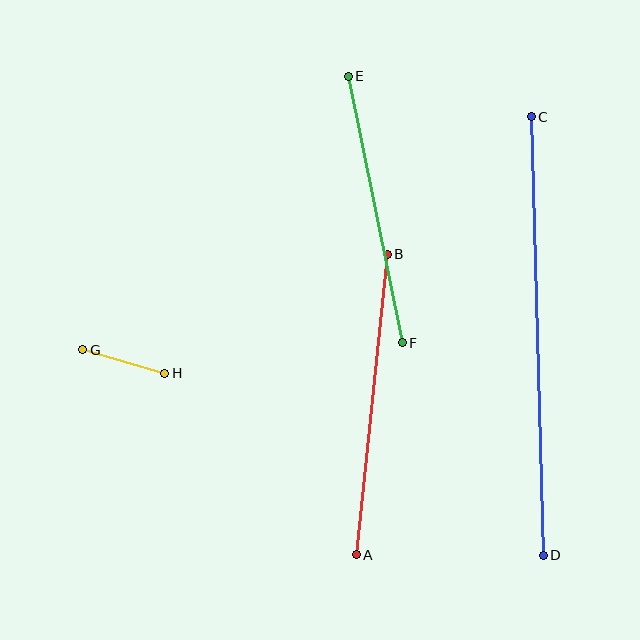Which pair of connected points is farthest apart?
Points C and D are farthest apart.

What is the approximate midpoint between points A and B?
The midpoint is at approximately (372, 405) pixels.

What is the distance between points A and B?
The distance is approximately 302 pixels.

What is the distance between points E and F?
The distance is approximately 272 pixels.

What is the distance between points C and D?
The distance is approximately 439 pixels.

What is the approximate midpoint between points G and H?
The midpoint is at approximately (124, 361) pixels.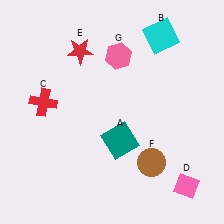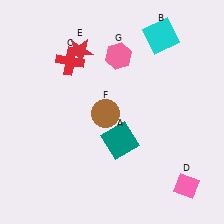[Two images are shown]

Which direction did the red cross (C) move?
The red cross (C) moved up.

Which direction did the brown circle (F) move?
The brown circle (F) moved up.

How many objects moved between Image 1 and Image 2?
2 objects moved between the two images.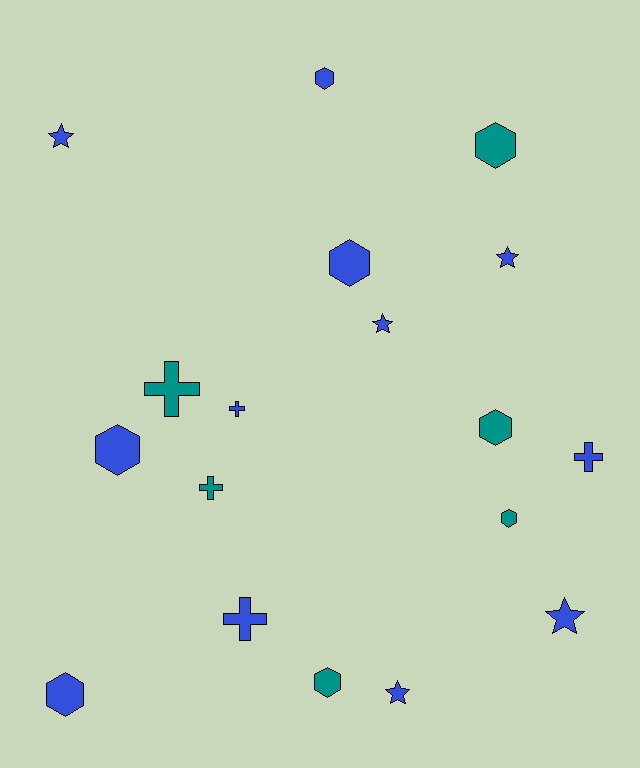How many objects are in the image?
There are 18 objects.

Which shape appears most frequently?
Hexagon, with 8 objects.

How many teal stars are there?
There are no teal stars.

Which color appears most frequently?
Blue, with 12 objects.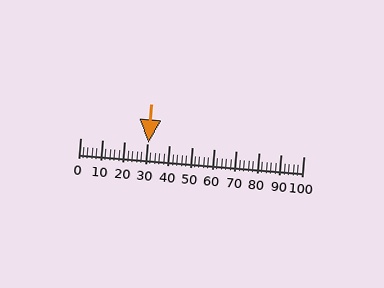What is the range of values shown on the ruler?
The ruler shows values from 0 to 100.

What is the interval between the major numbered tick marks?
The major tick marks are spaced 10 units apart.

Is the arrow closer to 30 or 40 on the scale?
The arrow is closer to 30.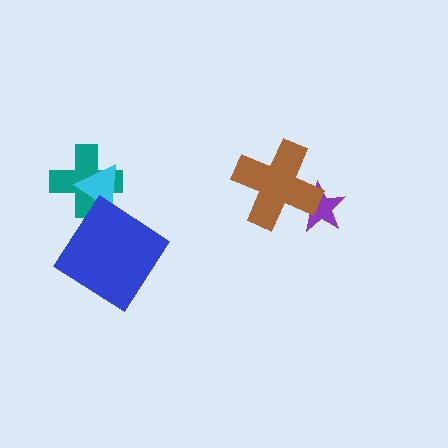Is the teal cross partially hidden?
Yes, it is partially covered by another shape.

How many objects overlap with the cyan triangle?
1 object overlaps with the cyan triangle.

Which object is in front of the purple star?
The brown cross is in front of the purple star.